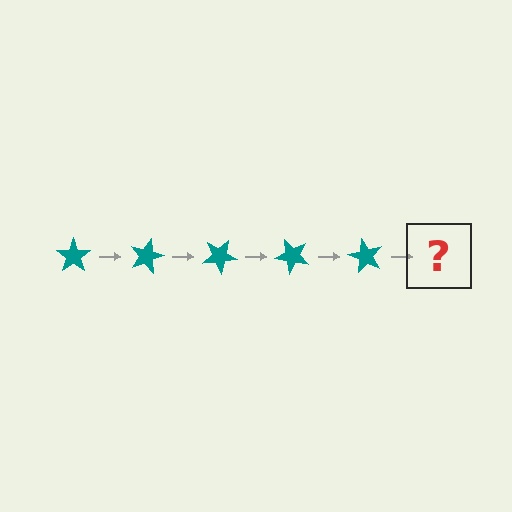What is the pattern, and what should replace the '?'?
The pattern is that the star rotates 15 degrees each step. The '?' should be a teal star rotated 75 degrees.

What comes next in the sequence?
The next element should be a teal star rotated 75 degrees.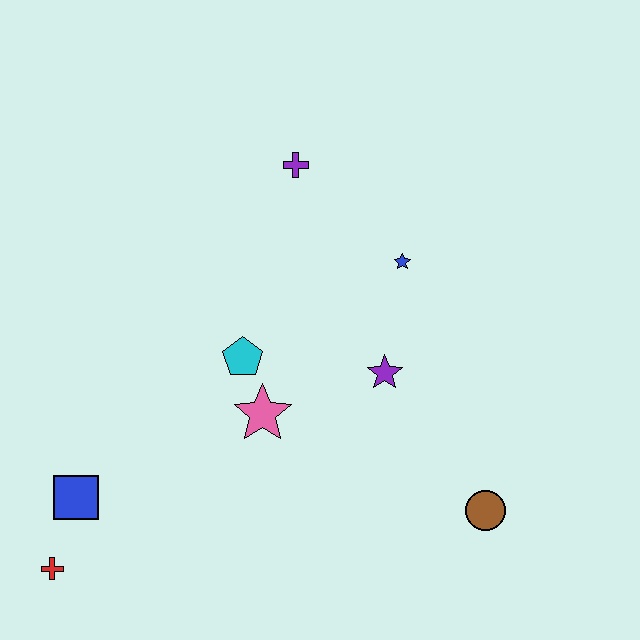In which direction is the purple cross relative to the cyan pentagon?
The purple cross is above the cyan pentagon.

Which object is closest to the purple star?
The blue star is closest to the purple star.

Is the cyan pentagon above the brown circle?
Yes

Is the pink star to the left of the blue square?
No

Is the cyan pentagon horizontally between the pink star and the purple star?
No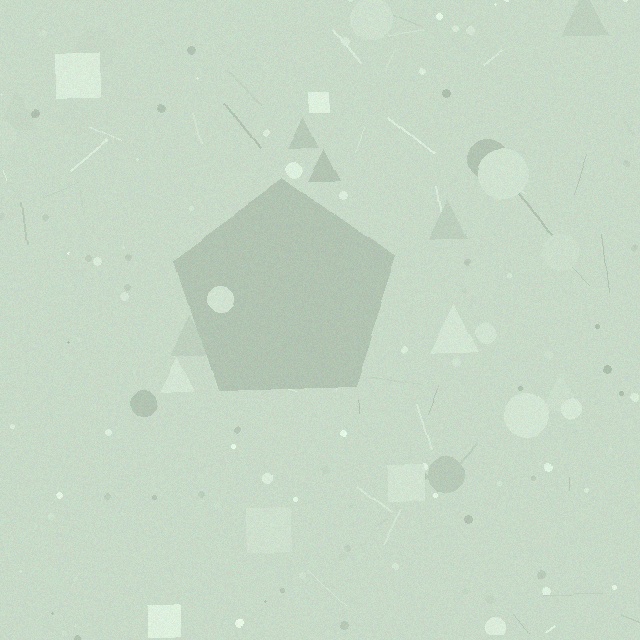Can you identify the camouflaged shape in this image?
The camouflaged shape is a pentagon.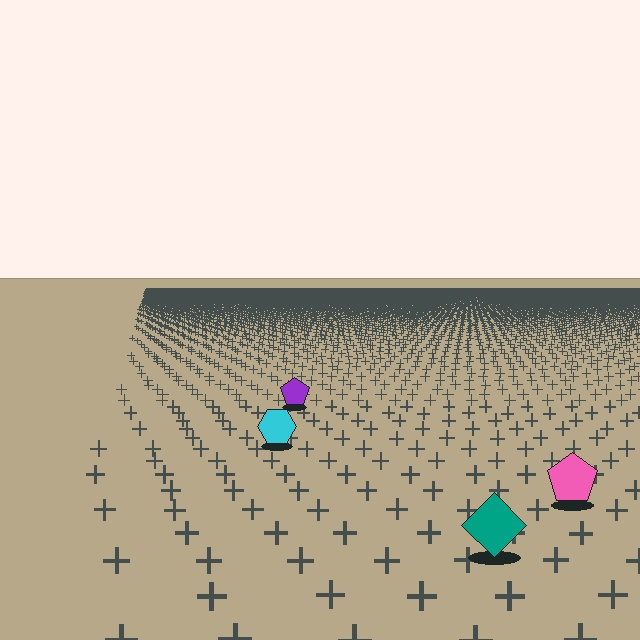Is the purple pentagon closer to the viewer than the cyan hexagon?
No. The cyan hexagon is closer — you can tell from the texture gradient: the ground texture is coarser near it.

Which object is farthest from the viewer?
The purple pentagon is farthest from the viewer. It appears smaller and the ground texture around it is denser.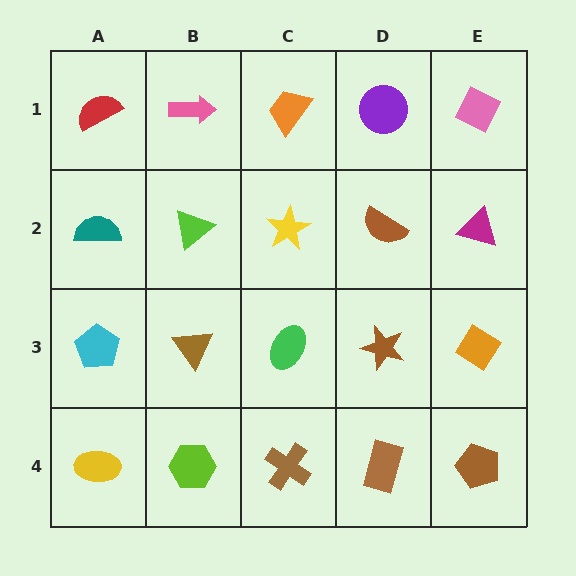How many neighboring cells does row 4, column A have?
2.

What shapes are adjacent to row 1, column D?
A brown semicircle (row 2, column D), an orange trapezoid (row 1, column C), a pink diamond (row 1, column E).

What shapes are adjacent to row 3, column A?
A teal semicircle (row 2, column A), a yellow ellipse (row 4, column A), a brown triangle (row 3, column B).